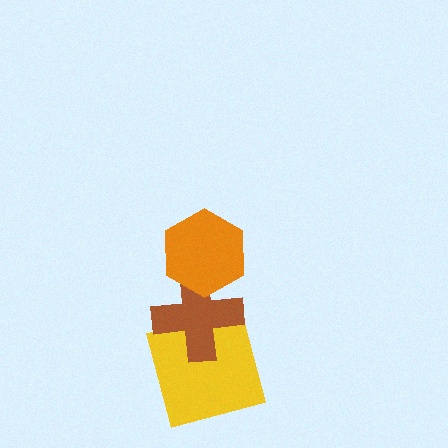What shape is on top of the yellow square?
The brown cross is on top of the yellow square.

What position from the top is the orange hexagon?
The orange hexagon is 1st from the top.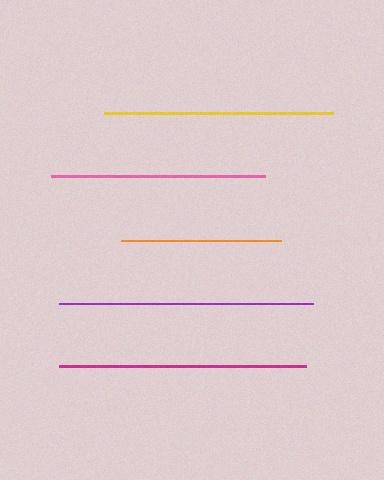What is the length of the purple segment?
The purple segment is approximately 254 pixels long.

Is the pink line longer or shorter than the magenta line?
The magenta line is longer than the pink line.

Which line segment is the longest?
The purple line is the longest at approximately 254 pixels.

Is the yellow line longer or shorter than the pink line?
The yellow line is longer than the pink line.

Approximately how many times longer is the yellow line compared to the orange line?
The yellow line is approximately 1.4 times the length of the orange line.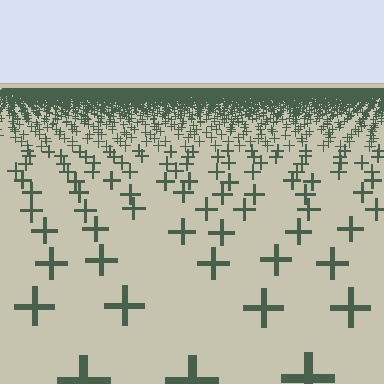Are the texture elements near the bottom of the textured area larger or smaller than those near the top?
Larger. Near the bottom, elements are closer to the viewer and appear at a bigger on-screen size.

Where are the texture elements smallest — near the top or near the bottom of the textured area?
Near the top.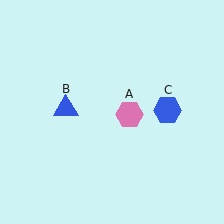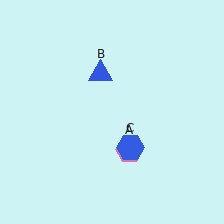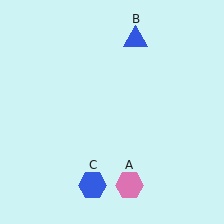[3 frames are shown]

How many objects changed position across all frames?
3 objects changed position: pink hexagon (object A), blue triangle (object B), blue hexagon (object C).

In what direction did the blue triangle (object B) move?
The blue triangle (object B) moved up and to the right.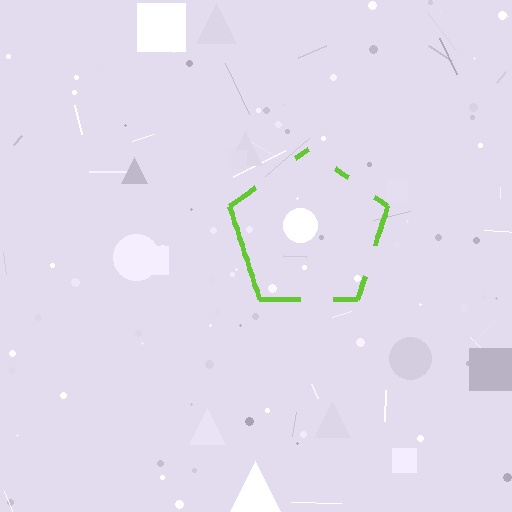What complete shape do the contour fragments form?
The contour fragments form a pentagon.